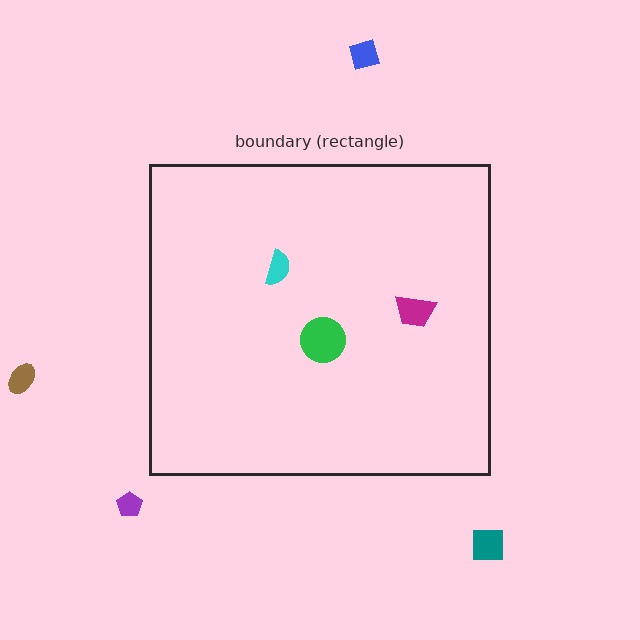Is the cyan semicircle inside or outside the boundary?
Inside.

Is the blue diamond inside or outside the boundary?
Outside.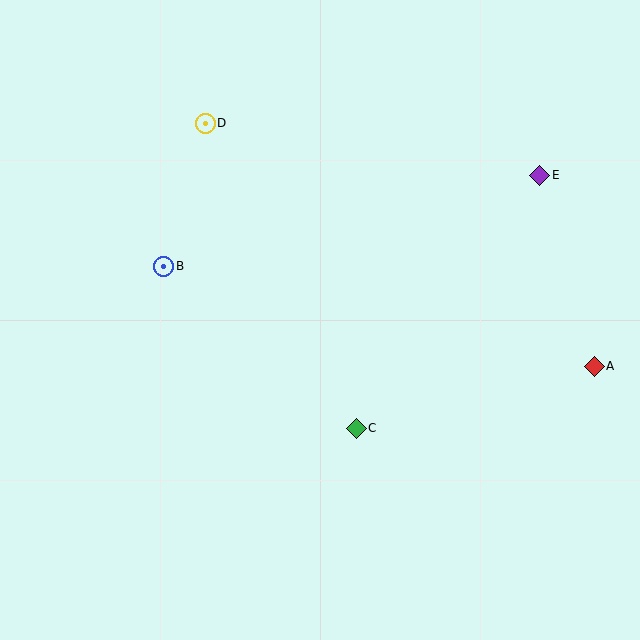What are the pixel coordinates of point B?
Point B is at (164, 266).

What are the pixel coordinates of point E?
Point E is at (540, 175).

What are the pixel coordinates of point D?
Point D is at (205, 123).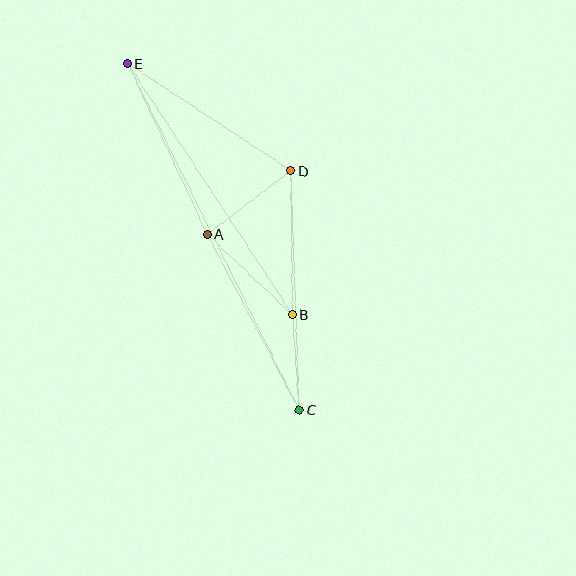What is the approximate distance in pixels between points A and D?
The distance between A and D is approximately 105 pixels.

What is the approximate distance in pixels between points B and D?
The distance between B and D is approximately 143 pixels.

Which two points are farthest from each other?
Points C and E are farthest from each other.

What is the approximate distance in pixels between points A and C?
The distance between A and C is approximately 198 pixels.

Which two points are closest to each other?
Points B and C are closest to each other.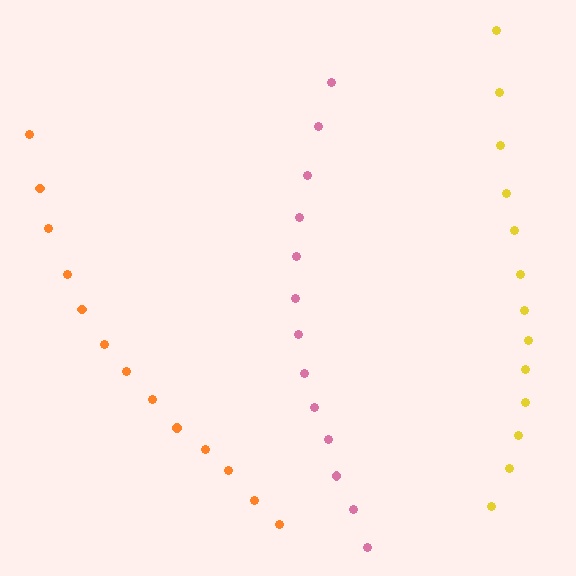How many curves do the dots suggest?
There are 3 distinct paths.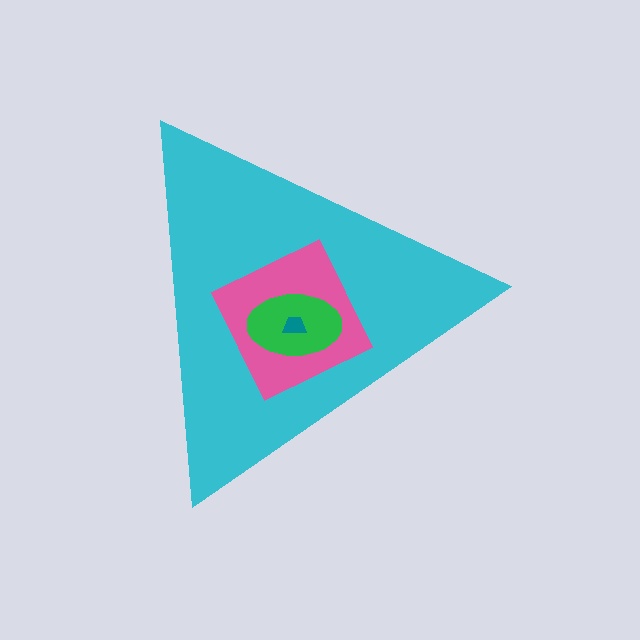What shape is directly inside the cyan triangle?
The pink diamond.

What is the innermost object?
The teal trapezoid.